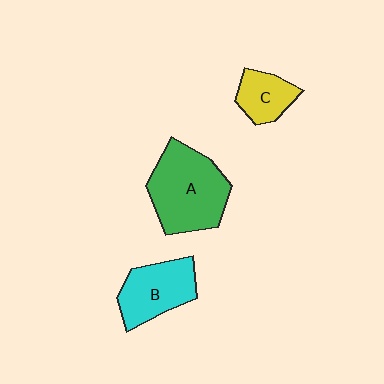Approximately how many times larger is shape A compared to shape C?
Approximately 2.3 times.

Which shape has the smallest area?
Shape C (yellow).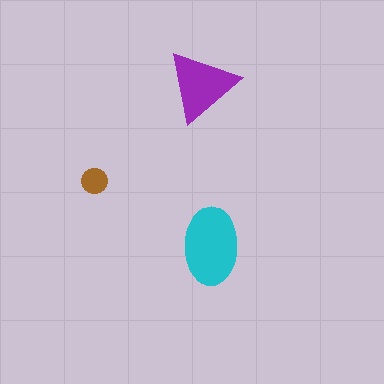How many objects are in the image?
There are 3 objects in the image.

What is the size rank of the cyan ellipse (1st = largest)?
1st.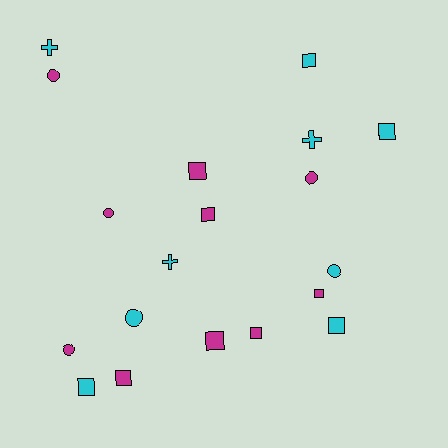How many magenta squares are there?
There are 6 magenta squares.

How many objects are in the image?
There are 19 objects.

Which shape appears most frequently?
Square, with 10 objects.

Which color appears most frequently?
Magenta, with 10 objects.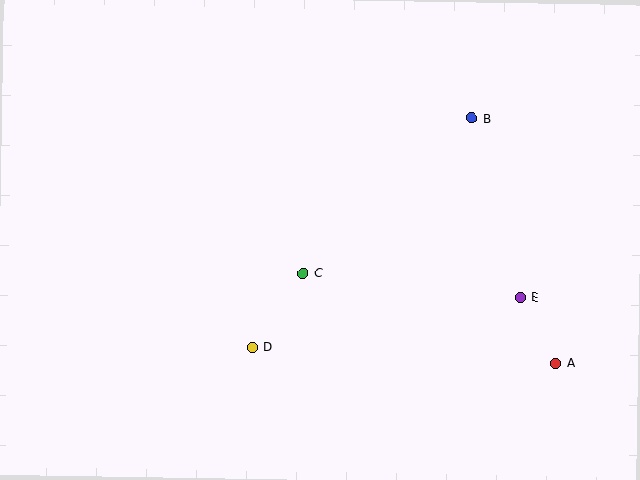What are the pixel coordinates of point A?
Point A is at (556, 363).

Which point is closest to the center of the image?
Point C at (303, 273) is closest to the center.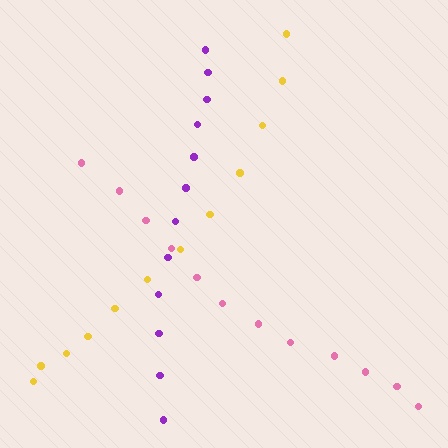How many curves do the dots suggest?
There are 3 distinct paths.